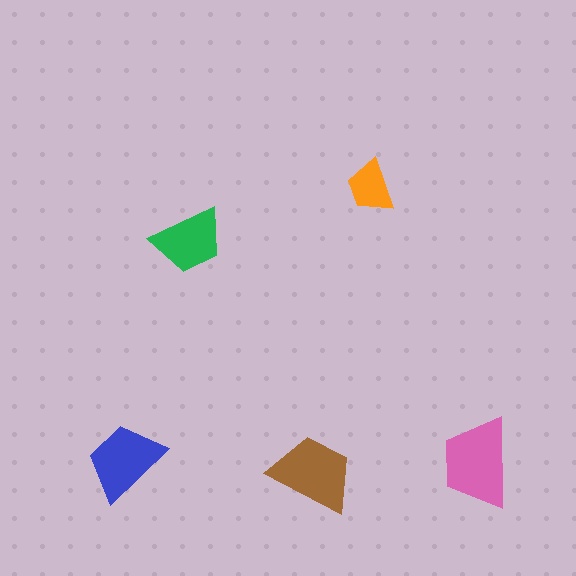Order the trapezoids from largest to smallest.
the pink one, the brown one, the blue one, the green one, the orange one.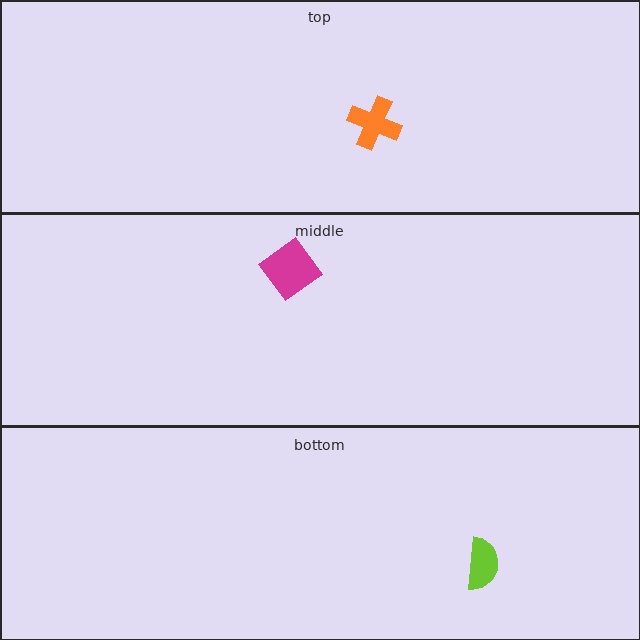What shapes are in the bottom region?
The lime semicircle.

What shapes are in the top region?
The orange cross.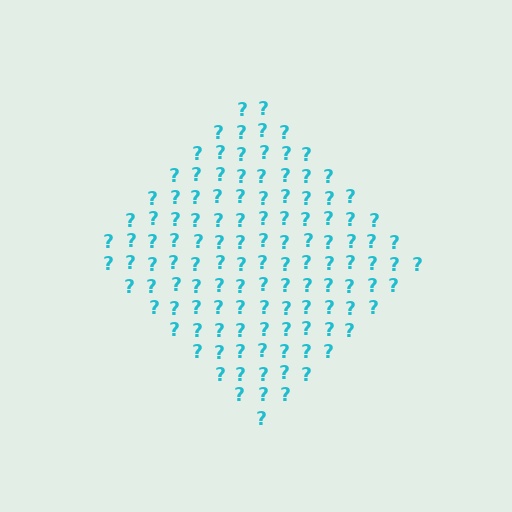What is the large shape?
The large shape is a diamond.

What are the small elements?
The small elements are question marks.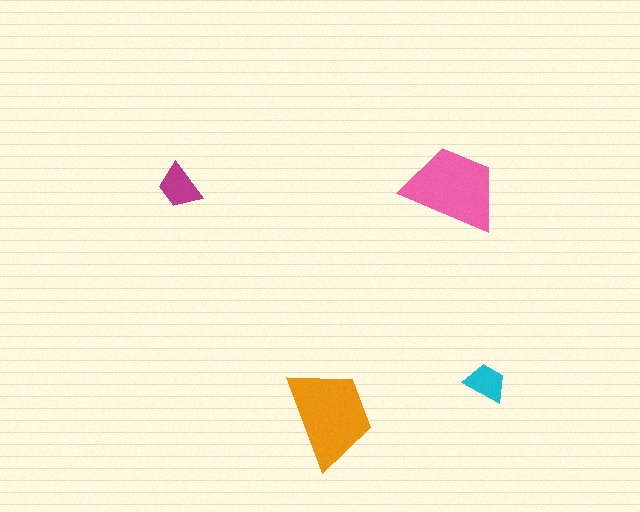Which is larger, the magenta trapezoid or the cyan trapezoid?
The magenta one.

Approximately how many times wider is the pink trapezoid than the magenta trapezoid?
About 2 times wider.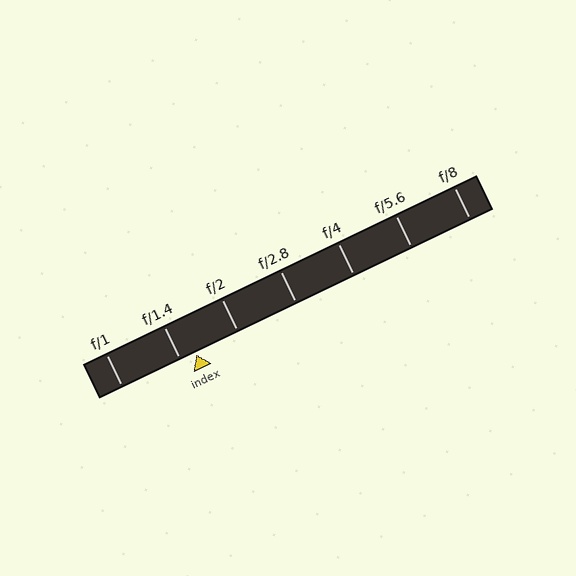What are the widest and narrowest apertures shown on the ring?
The widest aperture shown is f/1 and the narrowest is f/8.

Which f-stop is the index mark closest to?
The index mark is closest to f/1.4.